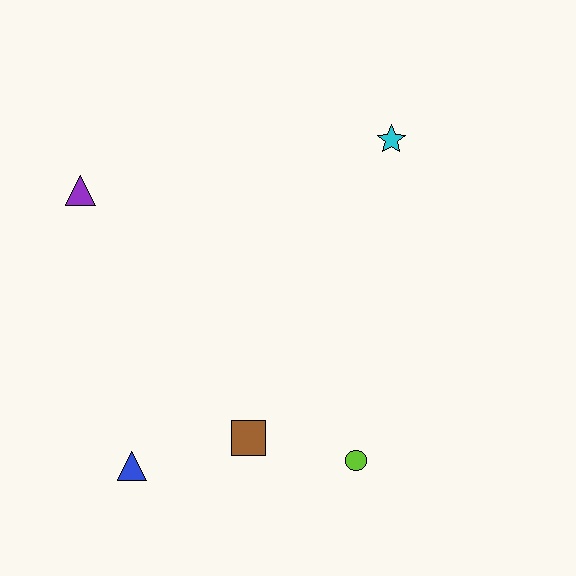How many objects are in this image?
There are 5 objects.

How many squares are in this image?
There is 1 square.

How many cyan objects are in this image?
There is 1 cyan object.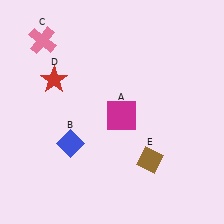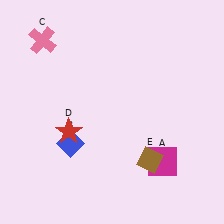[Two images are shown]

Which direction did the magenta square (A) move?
The magenta square (A) moved down.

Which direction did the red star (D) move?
The red star (D) moved down.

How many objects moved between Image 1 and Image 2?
2 objects moved between the two images.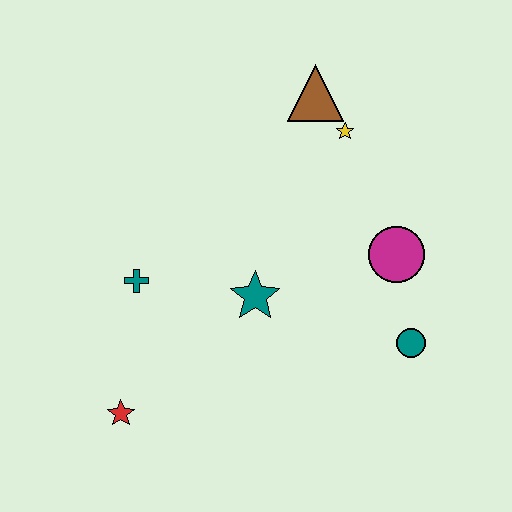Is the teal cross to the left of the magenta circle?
Yes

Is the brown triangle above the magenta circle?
Yes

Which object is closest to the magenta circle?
The teal circle is closest to the magenta circle.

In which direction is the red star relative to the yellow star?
The red star is below the yellow star.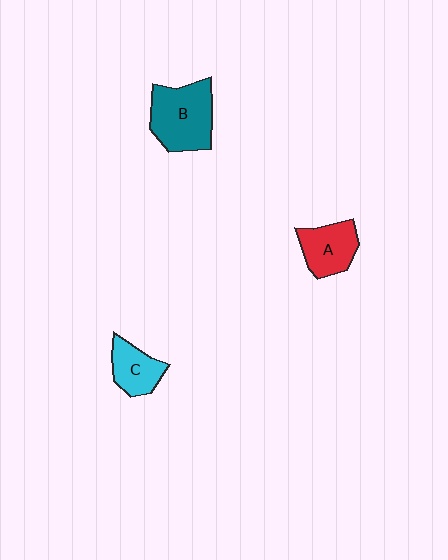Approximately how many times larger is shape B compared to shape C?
Approximately 1.8 times.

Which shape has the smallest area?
Shape C (cyan).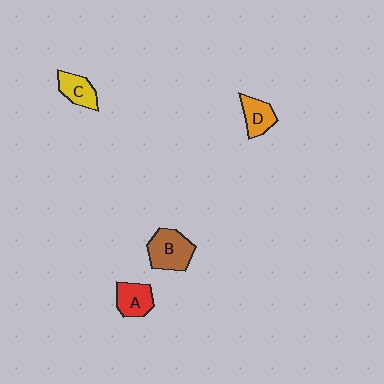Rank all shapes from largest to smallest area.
From largest to smallest: B (brown), A (red), D (orange), C (yellow).